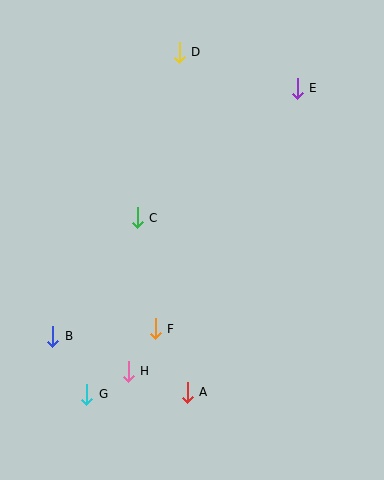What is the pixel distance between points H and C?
The distance between H and C is 154 pixels.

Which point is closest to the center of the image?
Point C at (137, 218) is closest to the center.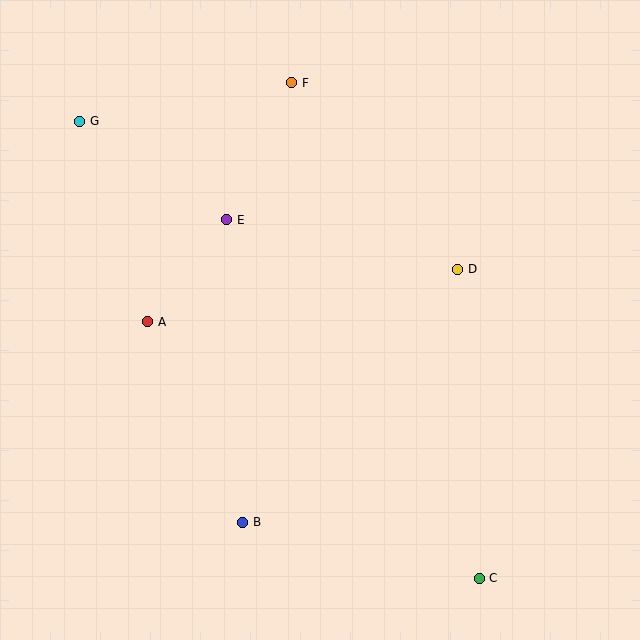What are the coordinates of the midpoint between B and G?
The midpoint between B and G is at (161, 322).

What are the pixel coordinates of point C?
Point C is at (479, 578).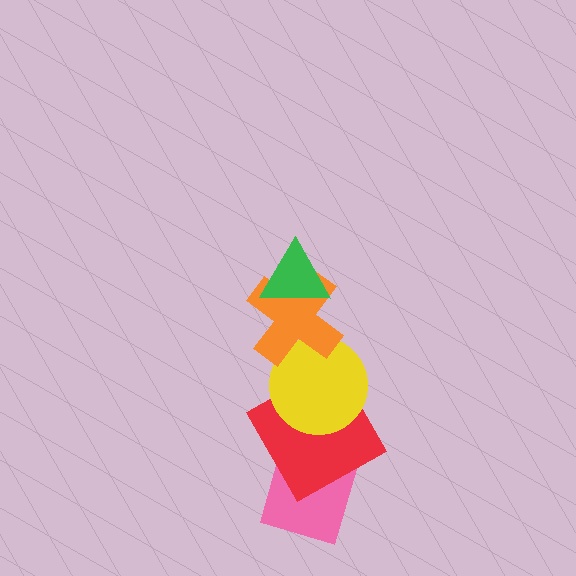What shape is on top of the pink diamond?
The red square is on top of the pink diamond.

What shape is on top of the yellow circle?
The orange cross is on top of the yellow circle.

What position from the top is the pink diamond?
The pink diamond is 5th from the top.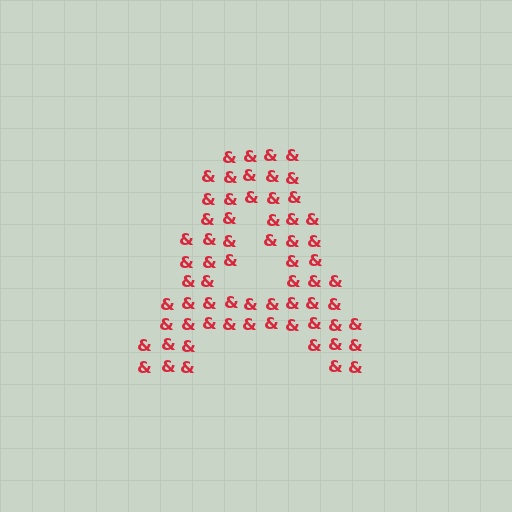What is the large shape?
The large shape is the letter A.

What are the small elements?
The small elements are ampersands.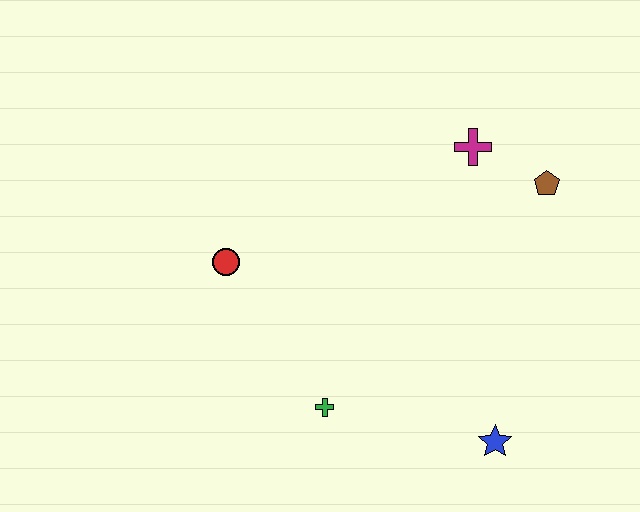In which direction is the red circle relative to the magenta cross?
The red circle is to the left of the magenta cross.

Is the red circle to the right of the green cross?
No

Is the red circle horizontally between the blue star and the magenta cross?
No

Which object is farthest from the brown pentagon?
The red circle is farthest from the brown pentagon.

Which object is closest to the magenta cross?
The brown pentagon is closest to the magenta cross.